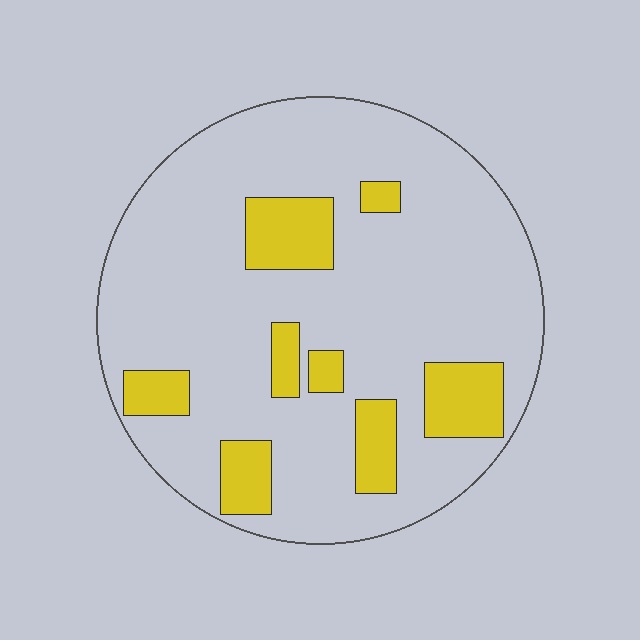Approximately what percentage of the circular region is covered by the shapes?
Approximately 20%.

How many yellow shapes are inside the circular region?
8.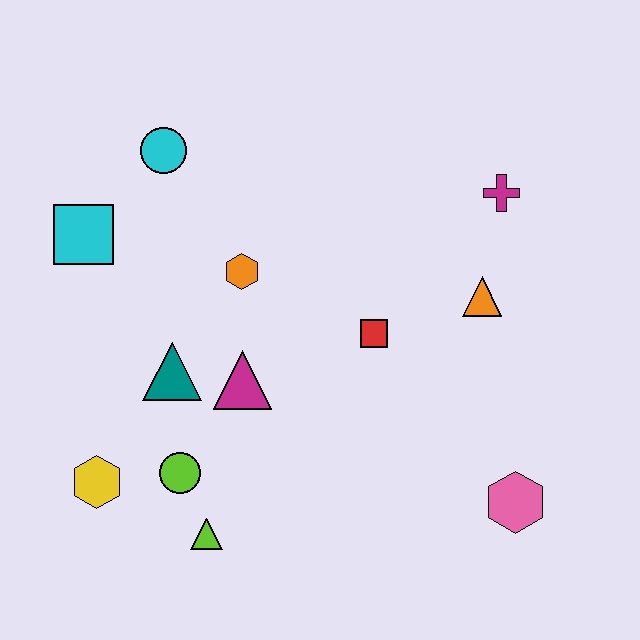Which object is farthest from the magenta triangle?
The magenta cross is farthest from the magenta triangle.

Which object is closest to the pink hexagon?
The orange triangle is closest to the pink hexagon.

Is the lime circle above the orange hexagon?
No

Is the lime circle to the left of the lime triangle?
Yes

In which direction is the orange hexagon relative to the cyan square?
The orange hexagon is to the right of the cyan square.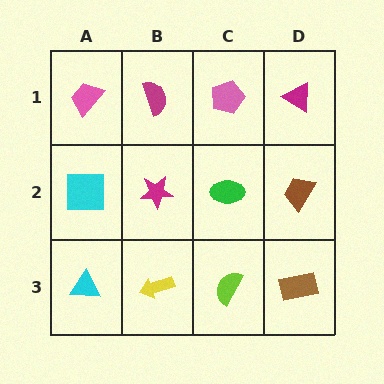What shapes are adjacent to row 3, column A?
A cyan square (row 2, column A), a yellow arrow (row 3, column B).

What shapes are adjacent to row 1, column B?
A magenta star (row 2, column B), a pink trapezoid (row 1, column A), a pink pentagon (row 1, column C).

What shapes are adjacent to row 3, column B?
A magenta star (row 2, column B), a cyan triangle (row 3, column A), a lime semicircle (row 3, column C).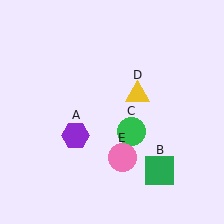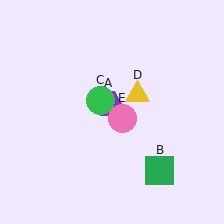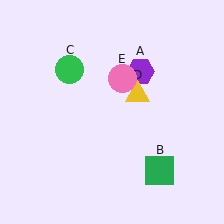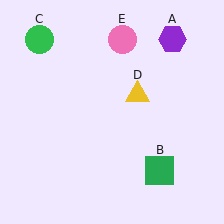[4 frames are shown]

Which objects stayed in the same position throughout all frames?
Green square (object B) and yellow triangle (object D) remained stationary.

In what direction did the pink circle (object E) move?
The pink circle (object E) moved up.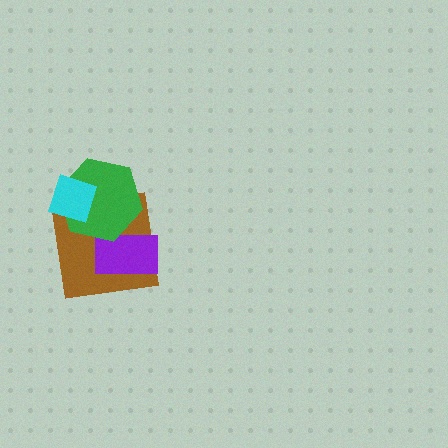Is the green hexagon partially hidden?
Yes, it is partially covered by another shape.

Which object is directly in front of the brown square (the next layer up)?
The purple rectangle is directly in front of the brown square.